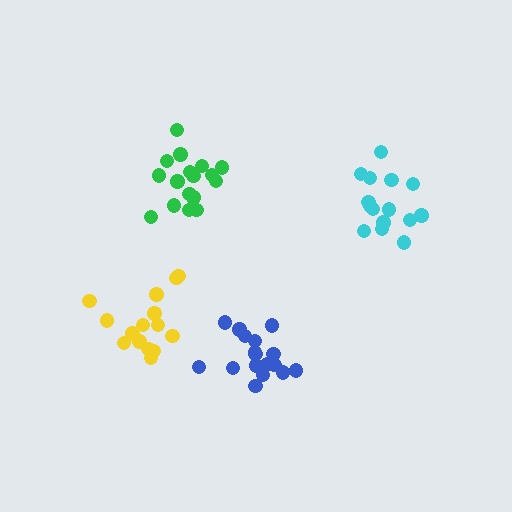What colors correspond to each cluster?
The clusters are colored: green, blue, yellow, cyan.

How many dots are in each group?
Group 1: 17 dots, Group 2: 18 dots, Group 3: 15 dots, Group 4: 15 dots (65 total).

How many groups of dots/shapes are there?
There are 4 groups.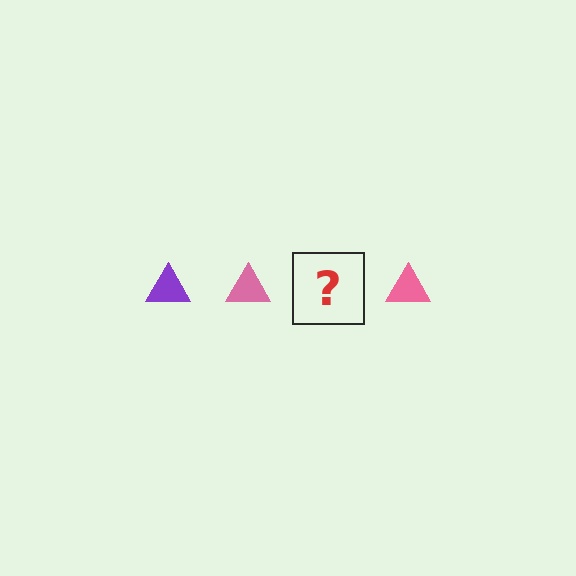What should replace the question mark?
The question mark should be replaced with a purple triangle.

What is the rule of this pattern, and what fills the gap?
The rule is that the pattern cycles through purple, pink triangles. The gap should be filled with a purple triangle.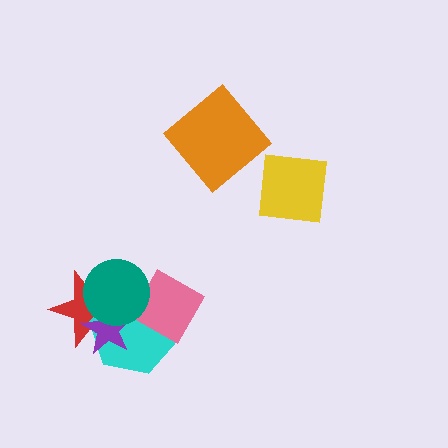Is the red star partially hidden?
Yes, it is partially covered by another shape.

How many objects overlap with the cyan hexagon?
4 objects overlap with the cyan hexagon.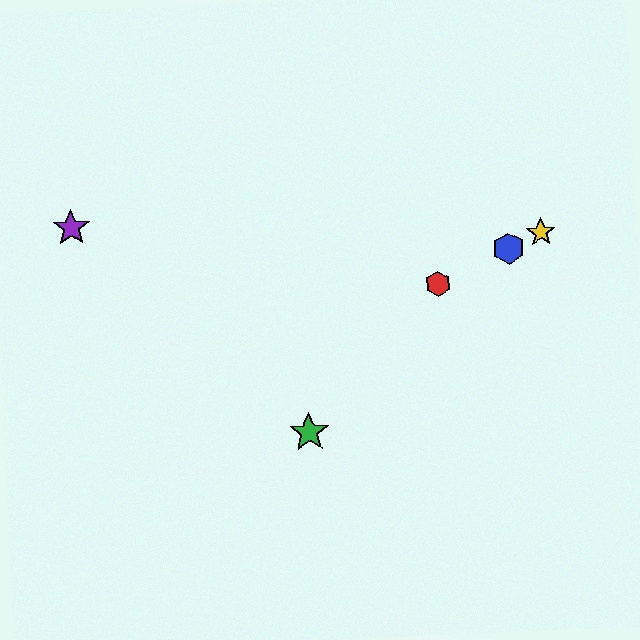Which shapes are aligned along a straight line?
The red hexagon, the blue hexagon, the yellow star are aligned along a straight line.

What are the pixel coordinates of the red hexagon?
The red hexagon is at (438, 284).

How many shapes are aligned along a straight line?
3 shapes (the red hexagon, the blue hexagon, the yellow star) are aligned along a straight line.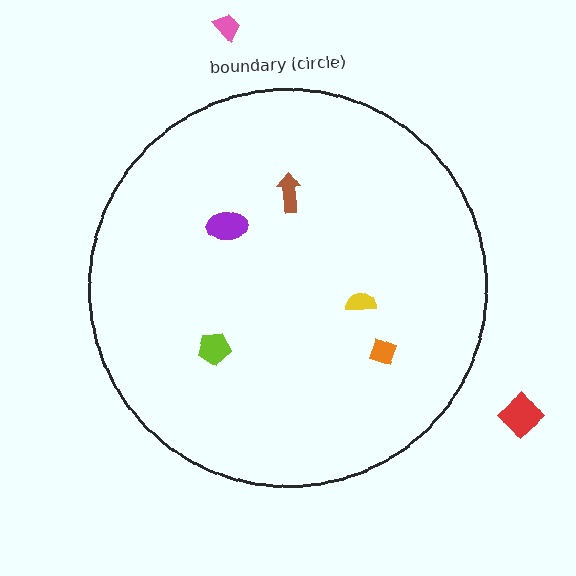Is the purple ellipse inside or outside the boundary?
Inside.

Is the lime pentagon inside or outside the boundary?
Inside.